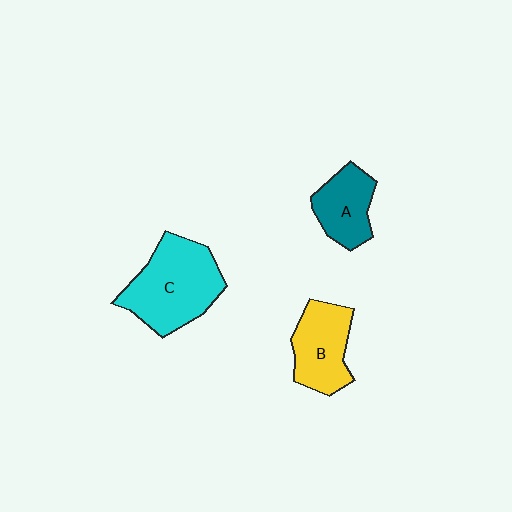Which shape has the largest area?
Shape C (cyan).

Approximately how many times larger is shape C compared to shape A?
Approximately 1.8 times.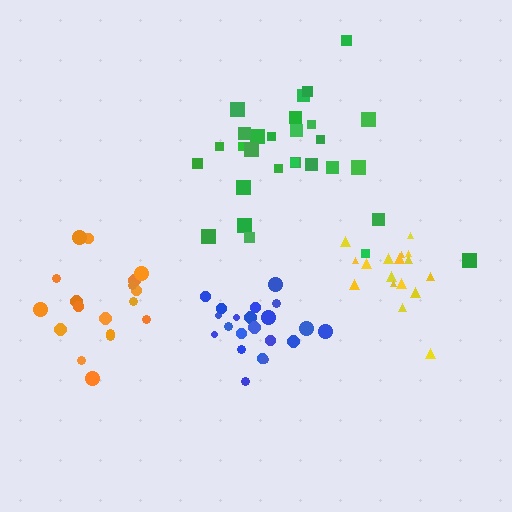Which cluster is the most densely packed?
Yellow.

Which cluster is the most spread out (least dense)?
Orange.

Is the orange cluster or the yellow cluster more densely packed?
Yellow.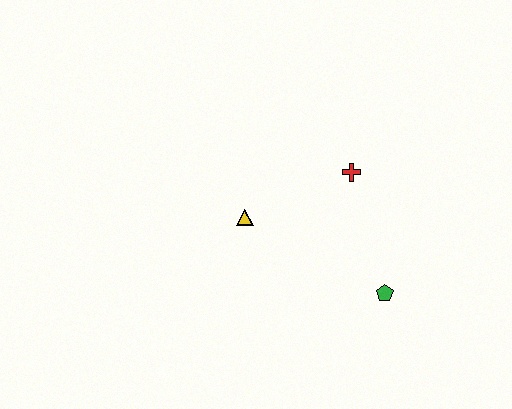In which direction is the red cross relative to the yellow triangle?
The red cross is to the right of the yellow triangle.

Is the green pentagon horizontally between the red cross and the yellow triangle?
No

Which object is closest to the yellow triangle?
The red cross is closest to the yellow triangle.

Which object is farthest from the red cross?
The green pentagon is farthest from the red cross.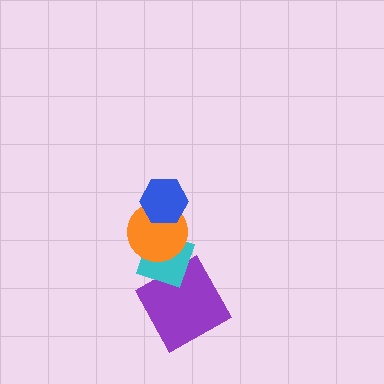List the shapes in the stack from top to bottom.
From top to bottom: the blue hexagon, the orange circle, the cyan diamond, the purple square.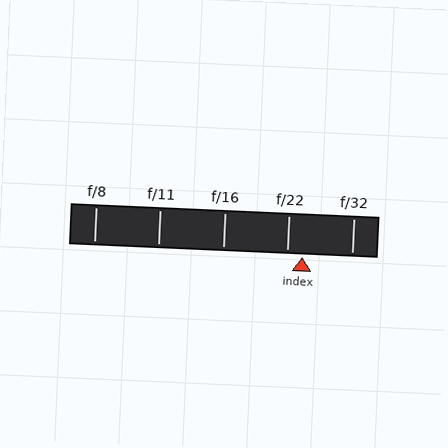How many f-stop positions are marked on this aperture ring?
There are 5 f-stop positions marked.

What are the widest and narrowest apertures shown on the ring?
The widest aperture shown is f/8 and the narrowest is f/32.